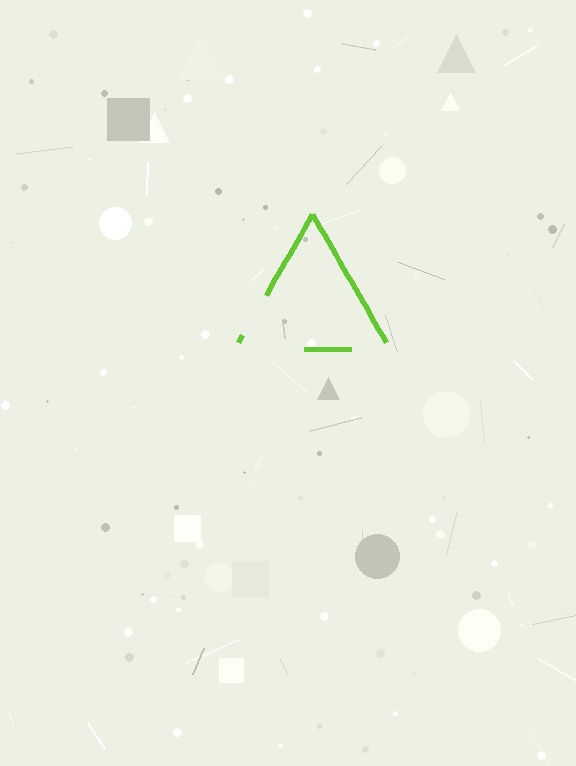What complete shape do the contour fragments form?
The contour fragments form a triangle.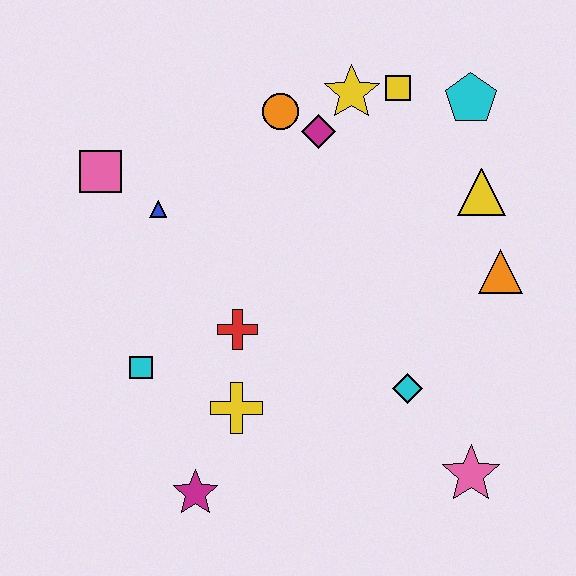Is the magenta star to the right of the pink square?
Yes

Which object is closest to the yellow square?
The yellow star is closest to the yellow square.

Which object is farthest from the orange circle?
The pink star is farthest from the orange circle.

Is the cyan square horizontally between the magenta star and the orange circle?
No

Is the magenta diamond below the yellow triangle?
No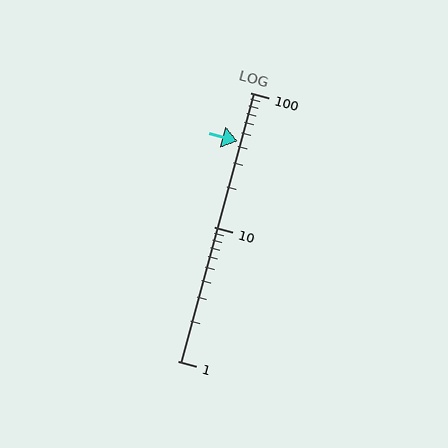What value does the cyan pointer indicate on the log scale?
The pointer indicates approximately 43.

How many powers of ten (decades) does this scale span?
The scale spans 2 decades, from 1 to 100.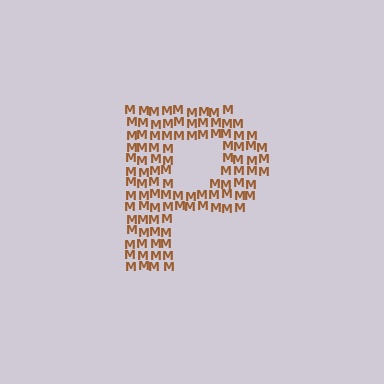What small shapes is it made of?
It is made of small letter M's.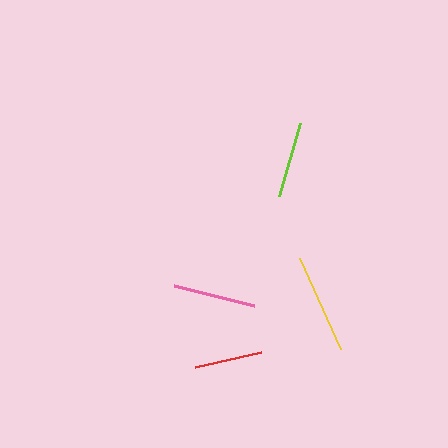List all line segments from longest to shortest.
From longest to shortest: yellow, pink, lime, red.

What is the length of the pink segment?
The pink segment is approximately 83 pixels long.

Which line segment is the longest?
The yellow line is the longest at approximately 100 pixels.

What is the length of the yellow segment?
The yellow segment is approximately 100 pixels long.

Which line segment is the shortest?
The red line is the shortest at approximately 67 pixels.